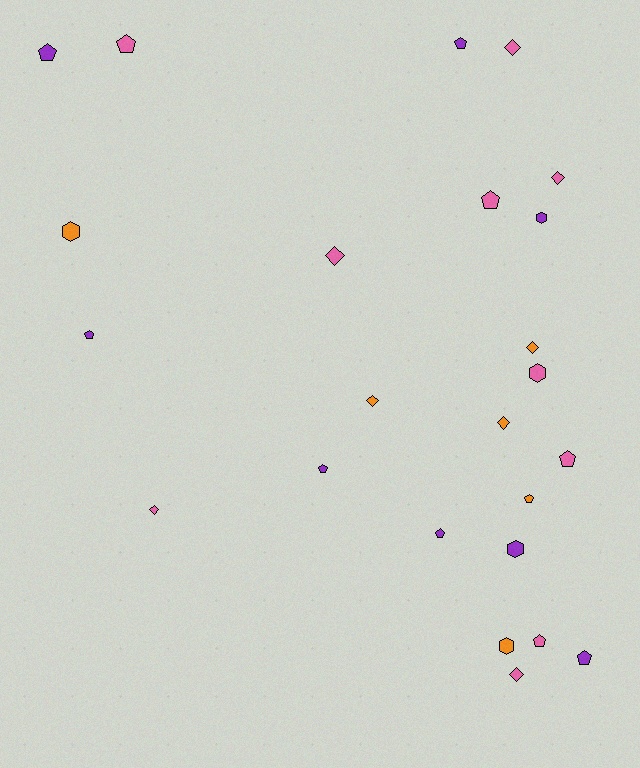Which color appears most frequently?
Pink, with 10 objects.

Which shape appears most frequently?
Pentagon, with 11 objects.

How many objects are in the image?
There are 24 objects.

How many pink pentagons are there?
There are 4 pink pentagons.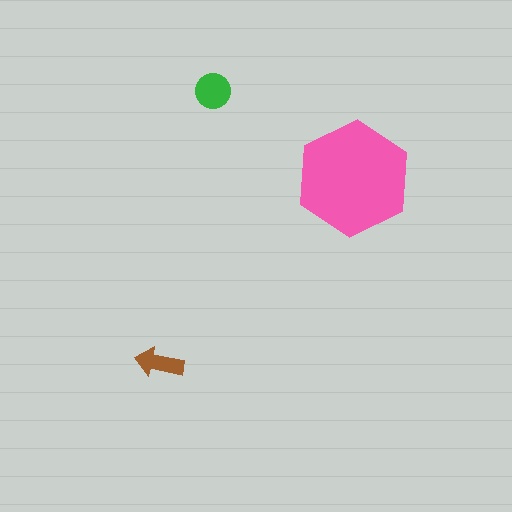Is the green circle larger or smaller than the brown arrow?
Larger.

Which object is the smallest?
The brown arrow.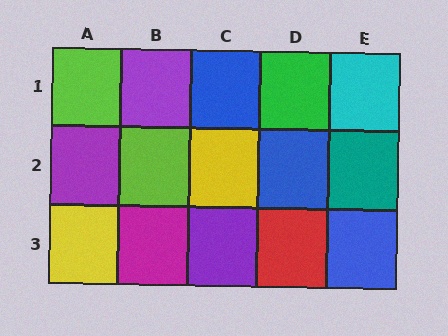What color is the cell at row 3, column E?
Blue.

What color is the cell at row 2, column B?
Lime.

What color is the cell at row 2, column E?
Teal.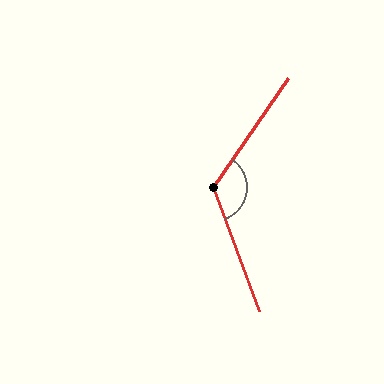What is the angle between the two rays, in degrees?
Approximately 125 degrees.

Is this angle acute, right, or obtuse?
It is obtuse.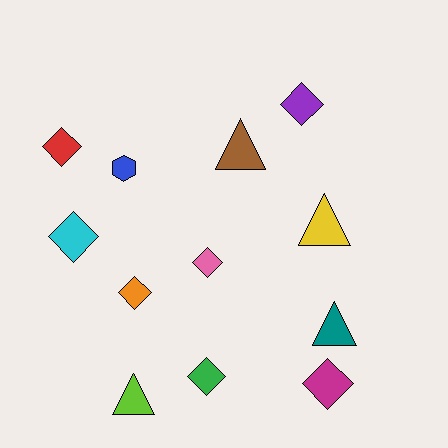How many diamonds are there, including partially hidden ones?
There are 7 diamonds.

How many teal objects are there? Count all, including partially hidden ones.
There is 1 teal object.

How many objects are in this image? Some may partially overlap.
There are 12 objects.